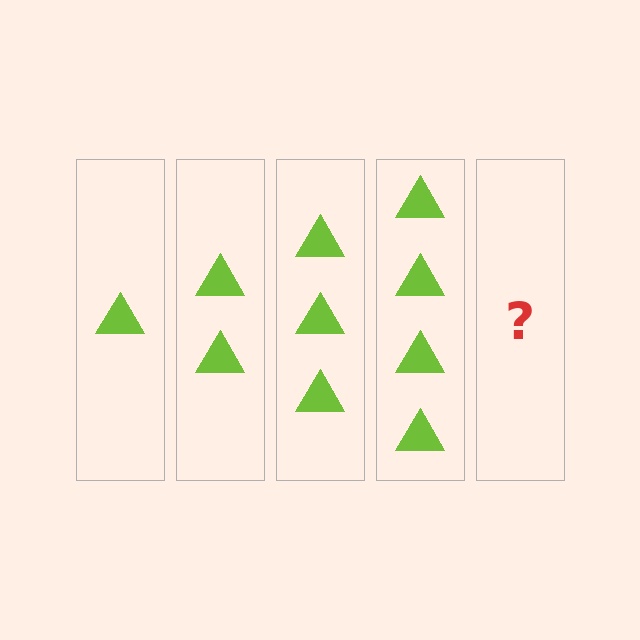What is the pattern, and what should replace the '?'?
The pattern is that each step adds one more triangle. The '?' should be 5 triangles.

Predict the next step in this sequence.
The next step is 5 triangles.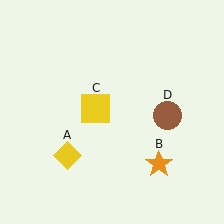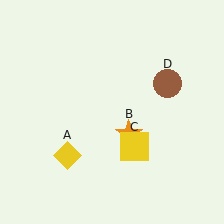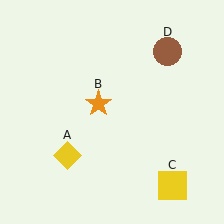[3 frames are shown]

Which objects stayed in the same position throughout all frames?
Yellow diamond (object A) remained stationary.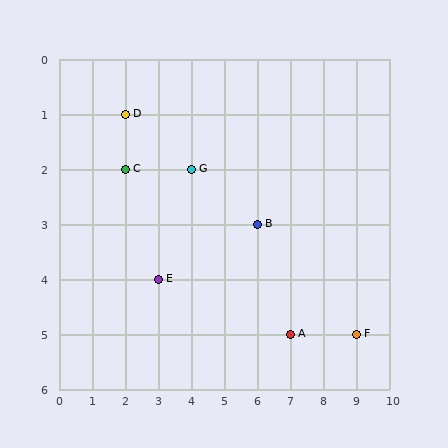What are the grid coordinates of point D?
Point D is at grid coordinates (2, 1).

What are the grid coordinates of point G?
Point G is at grid coordinates (4, 2).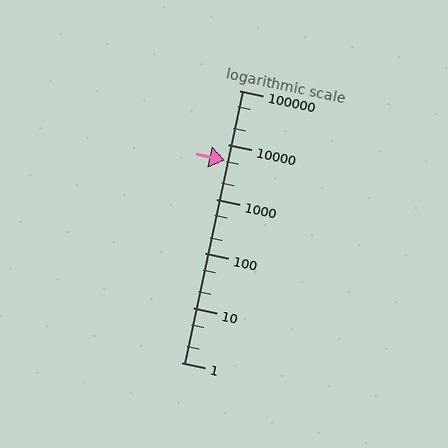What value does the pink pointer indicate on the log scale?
The pointer indicates approximately 5200.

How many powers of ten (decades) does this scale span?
The scale spans 5 decades, from 1 to 100000.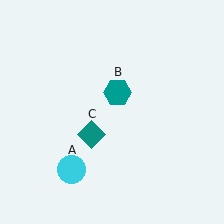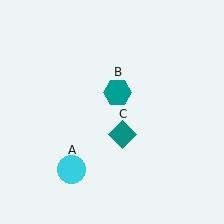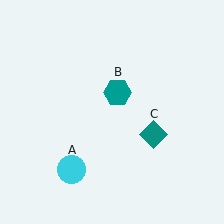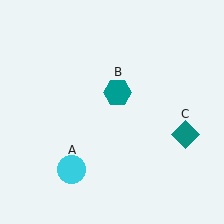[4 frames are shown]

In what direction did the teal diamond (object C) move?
The teal diamond (object C) moved right.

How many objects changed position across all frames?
1 object changed position: teal diamond (object C).